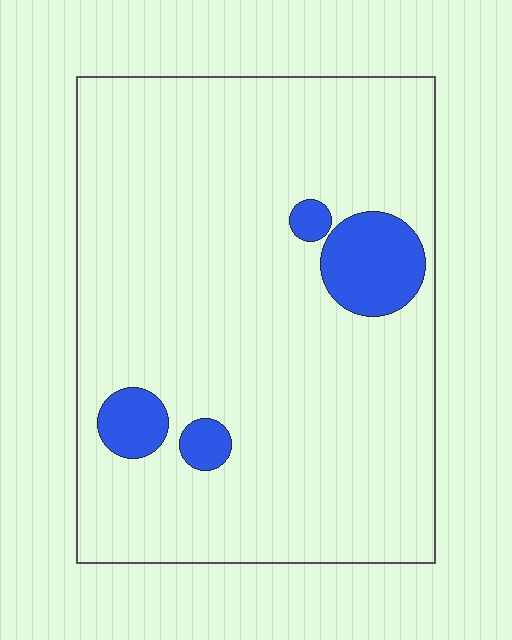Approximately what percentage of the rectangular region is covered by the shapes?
Approximately 10%.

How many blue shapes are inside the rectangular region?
4.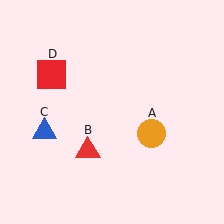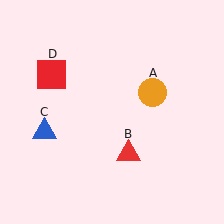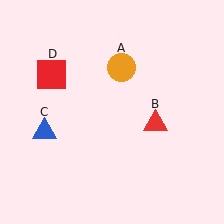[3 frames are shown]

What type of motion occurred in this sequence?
The orange circle (object A), red triangle (object B) rotated counterclockwise around the center of the scene.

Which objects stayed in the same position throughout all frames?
Blue triangle (object C) and red square (object D) remained stationary.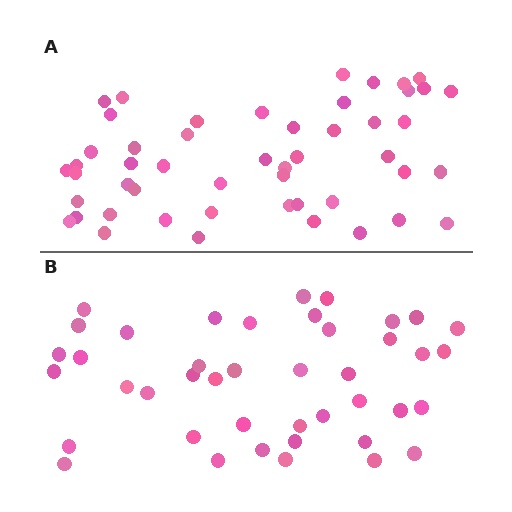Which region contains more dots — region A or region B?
Region A (the top region) has more dots.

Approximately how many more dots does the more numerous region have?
Region A has roughly 8 or so more dots than region B.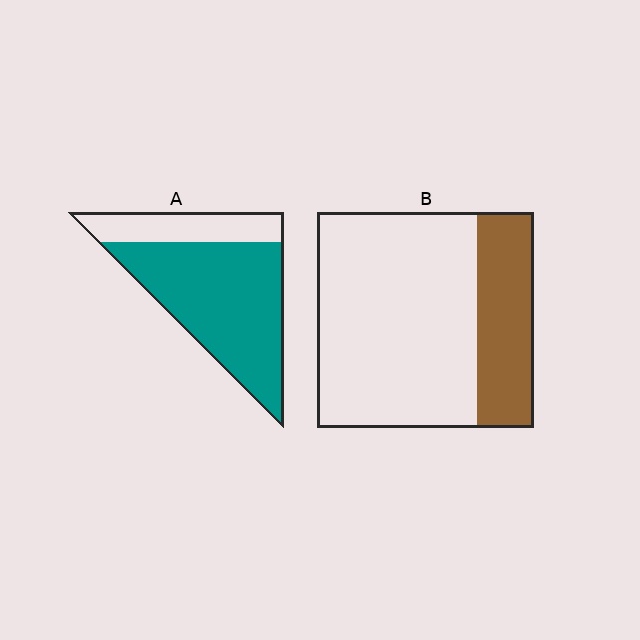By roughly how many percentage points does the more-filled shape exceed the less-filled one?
By roughly 50 percentage points (A over B).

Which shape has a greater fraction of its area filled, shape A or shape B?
Shape A.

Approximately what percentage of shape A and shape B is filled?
A is approximately 75% and B is approximately 25%.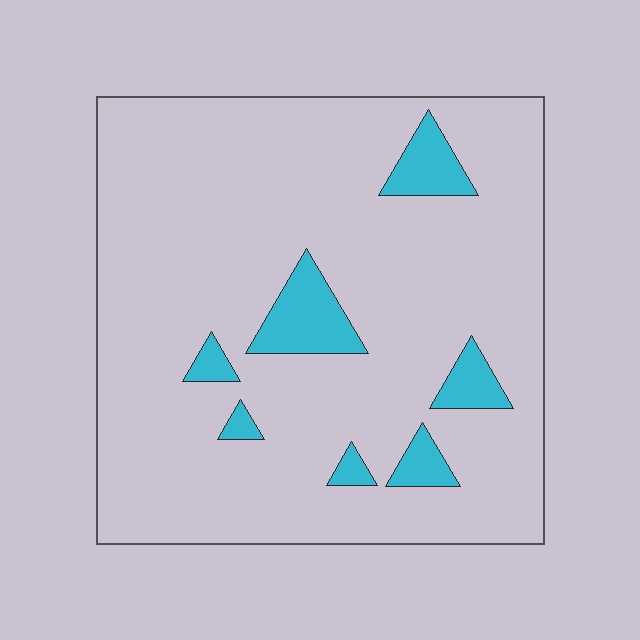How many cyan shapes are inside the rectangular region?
7.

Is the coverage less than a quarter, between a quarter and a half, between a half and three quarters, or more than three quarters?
Less than a quarter.